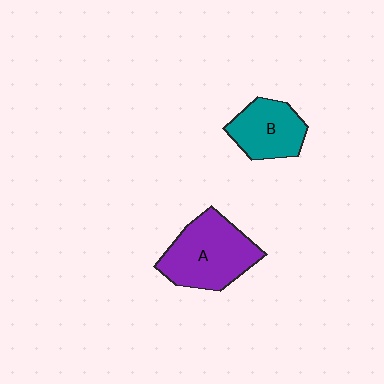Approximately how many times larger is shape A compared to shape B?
Approximately 1.5 times.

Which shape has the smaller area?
Shape B (teal).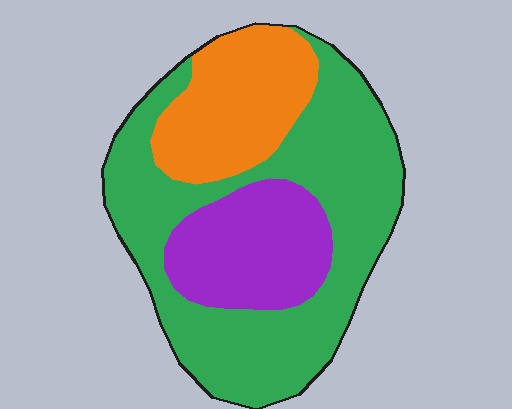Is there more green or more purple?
Green.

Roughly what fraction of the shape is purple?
Purple takes up about one fifth (1/5) of the shape.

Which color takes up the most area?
Green, at roughly 55%.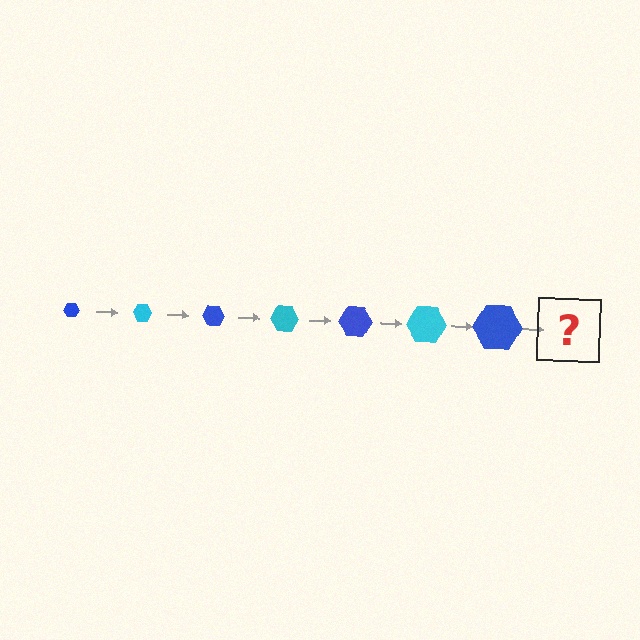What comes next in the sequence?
The next element should be a cyan hexagon, larger than the previous one.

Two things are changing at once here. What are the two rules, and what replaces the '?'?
The two rules are that the hexagon grows larger each step and the color cycles through blue and cyan. The '?' should be a cyan hexagon, larger than the previous one.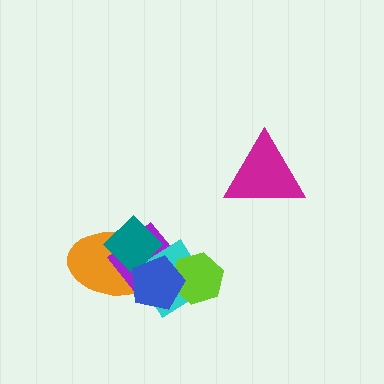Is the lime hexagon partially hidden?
Yes, it is partially covered by another shape.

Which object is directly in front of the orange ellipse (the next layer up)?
The purple diamond is directly in front of the orange ellipse.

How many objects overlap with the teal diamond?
4 objects overlap with the teal diamond.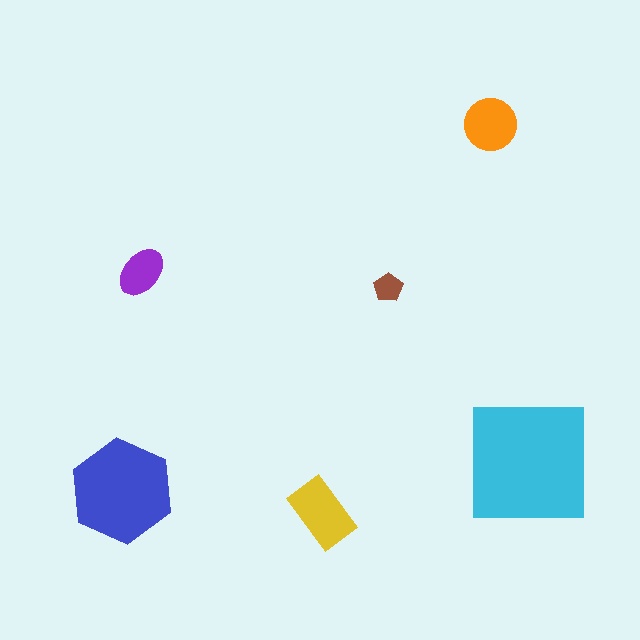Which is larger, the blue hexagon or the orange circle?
The blue hexagon.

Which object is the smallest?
The brown pentagon.